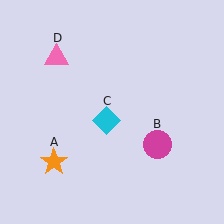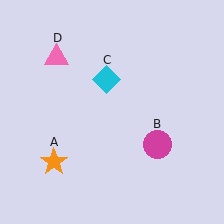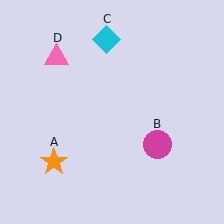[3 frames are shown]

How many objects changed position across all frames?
1 object changed position: cyan diamond (object C).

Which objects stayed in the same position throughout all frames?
Orange star (object A) and magenta circle (object B) and pink triangle (object D) remained stationary.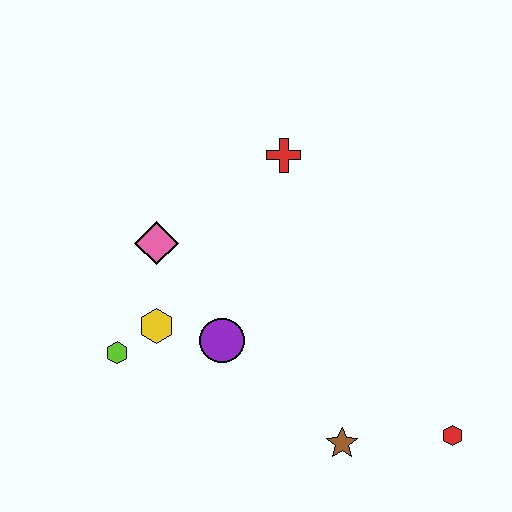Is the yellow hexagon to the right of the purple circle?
No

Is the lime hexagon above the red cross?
No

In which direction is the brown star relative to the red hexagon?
The brown star is to the left of the red hexagon.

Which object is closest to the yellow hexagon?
The lime hexagon is closest to the yellow hexagon.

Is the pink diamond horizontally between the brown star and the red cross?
No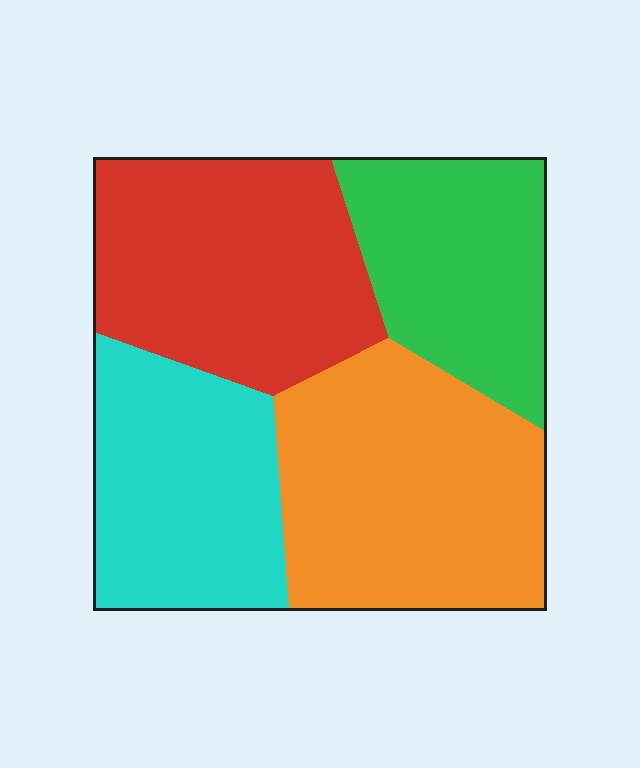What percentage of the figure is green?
Green takes up between a sixth and a third of the figure.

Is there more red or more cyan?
Red.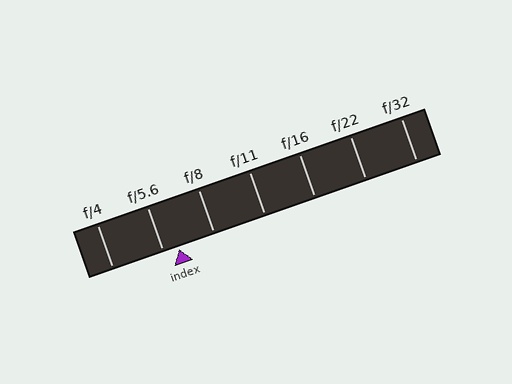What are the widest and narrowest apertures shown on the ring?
The widest aperture shown is f/4 and the narrowest is f/32.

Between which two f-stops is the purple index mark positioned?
The index mark is between f/5.6 and f/8.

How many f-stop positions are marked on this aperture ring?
There are 7 f-stop positions marked.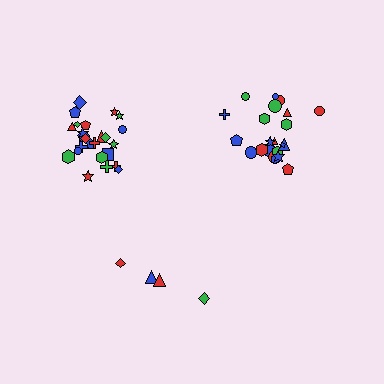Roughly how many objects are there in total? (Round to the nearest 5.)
Roughly 50 objects in total.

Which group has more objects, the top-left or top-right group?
The top-left group.